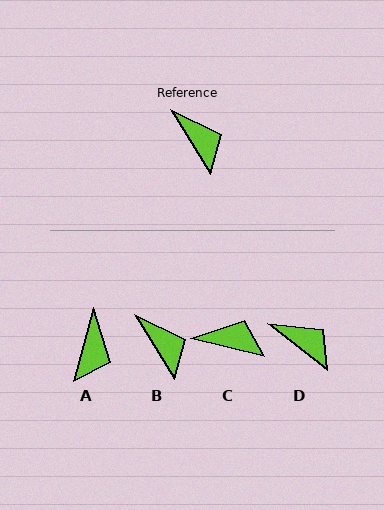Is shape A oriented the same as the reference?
No, it is off by about 47 degrees.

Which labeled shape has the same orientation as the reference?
B.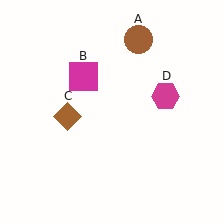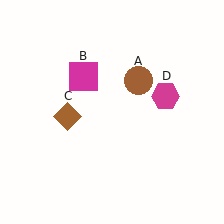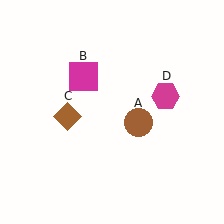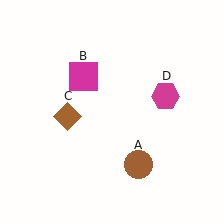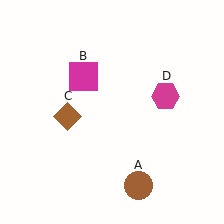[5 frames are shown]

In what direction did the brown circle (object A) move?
The brown circle (object A) moved down.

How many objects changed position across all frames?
1 object changed position: brown circle (object A).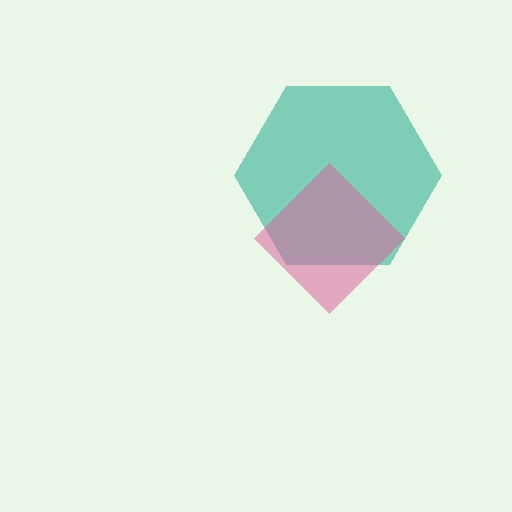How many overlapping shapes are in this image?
There are 2 overlapping shapes in the image.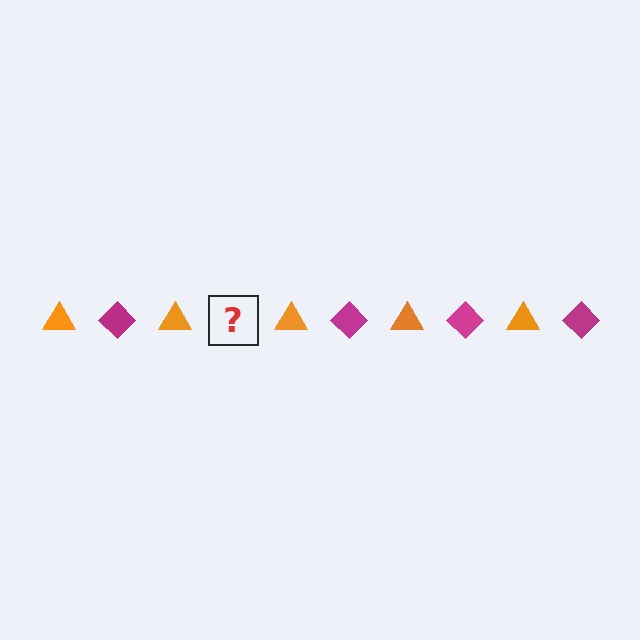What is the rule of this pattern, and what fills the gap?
The rule is that the pattern alternates between orange triangle and magenta diamond. The gap should be filled with a magenta diamond.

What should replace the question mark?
The question mark should be replaced with a magenta diamond.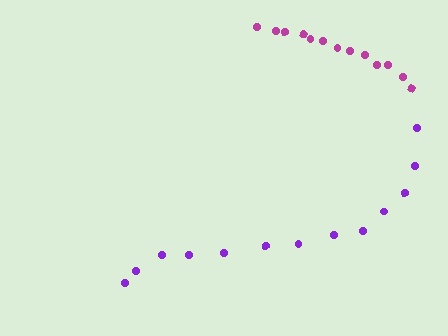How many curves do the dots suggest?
There are 2 distinct paths.